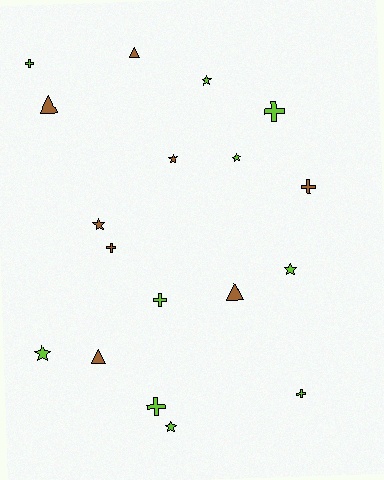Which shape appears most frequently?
Cross, with 7 objects.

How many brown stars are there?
There are 2 brown stars.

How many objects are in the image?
There are 18 objects.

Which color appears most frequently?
Lime, with 10 objects.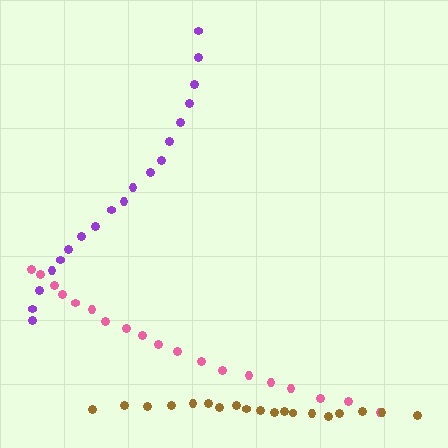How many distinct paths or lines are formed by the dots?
There are 3 distinct paths.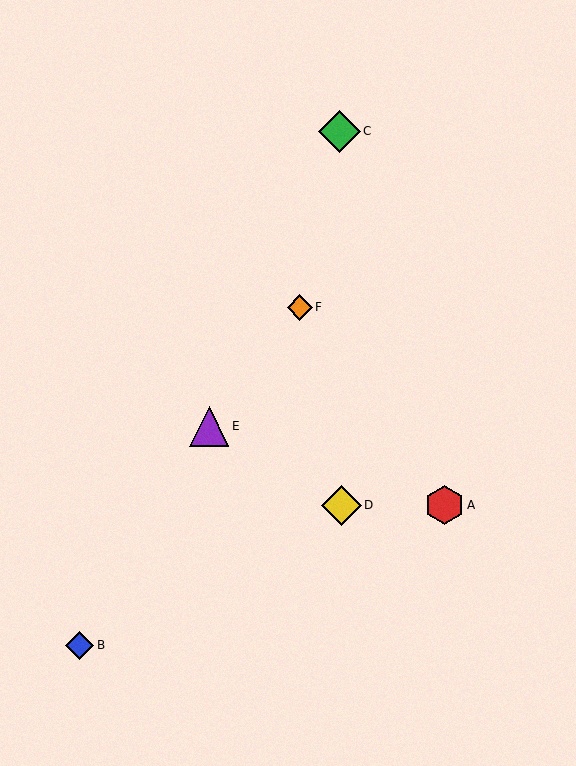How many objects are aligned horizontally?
2 objects (A, D) are aligned horizontally.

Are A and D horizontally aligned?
Yes, both are at y≈505.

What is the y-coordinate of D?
Object D is at y≈505.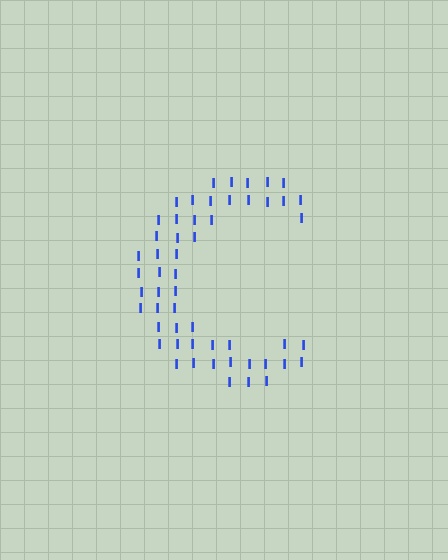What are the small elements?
The small elements are letter I's.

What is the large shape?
The large shape is the letter C.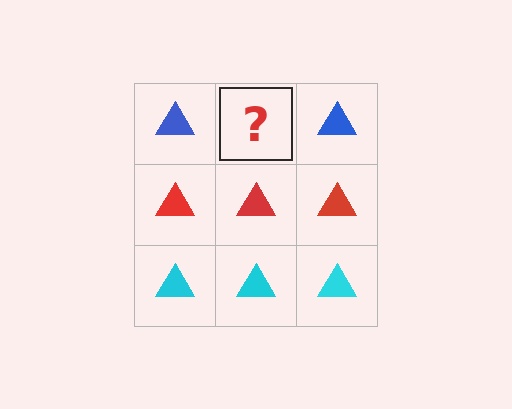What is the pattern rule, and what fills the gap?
The rule is that each row has a consistent color. The gap should be filled with a blue triangle.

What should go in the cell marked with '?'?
The missing cell should contain a blue triangle.